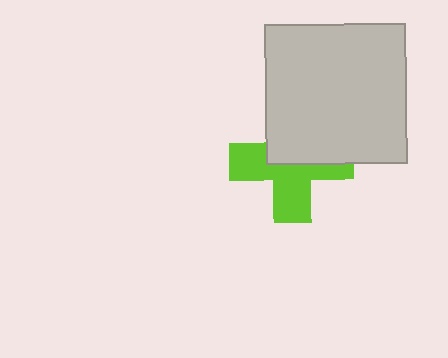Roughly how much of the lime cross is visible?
About half of it is visible (roughly 55%).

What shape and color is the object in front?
The object in front is a light gray square.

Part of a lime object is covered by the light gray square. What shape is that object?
It is a cross.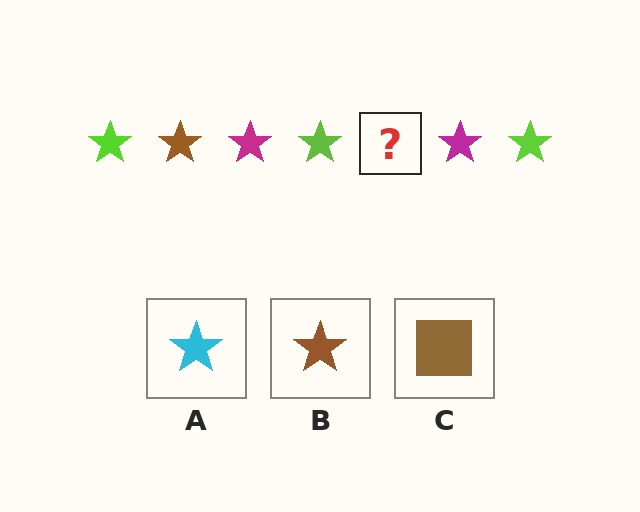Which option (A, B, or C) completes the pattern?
B.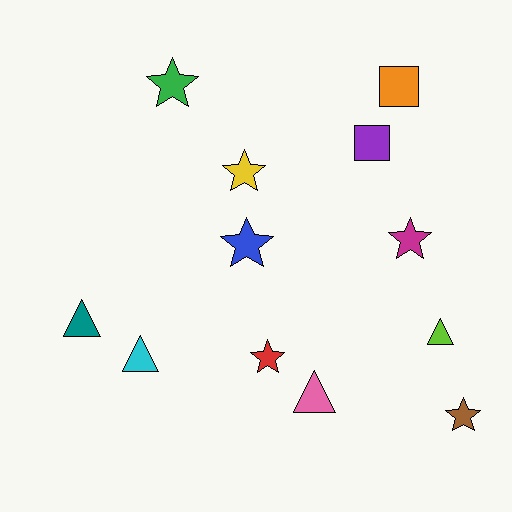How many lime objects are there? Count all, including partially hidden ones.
There is 1 lime object.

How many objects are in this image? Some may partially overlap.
There are 12 objects.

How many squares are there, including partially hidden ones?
There are 2 squares.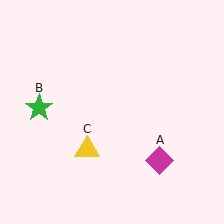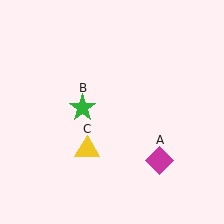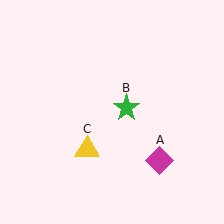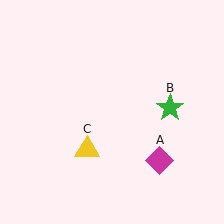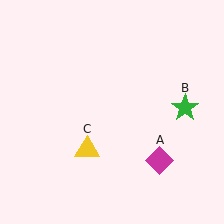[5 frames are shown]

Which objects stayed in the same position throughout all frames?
Magenta diamond (object A) and yellow triangle (object C) remained stationary.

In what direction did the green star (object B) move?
The green star (object B) moved right.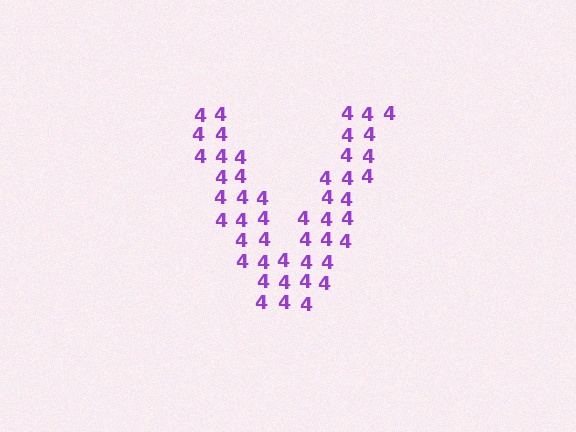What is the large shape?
The large shape is the letter V.